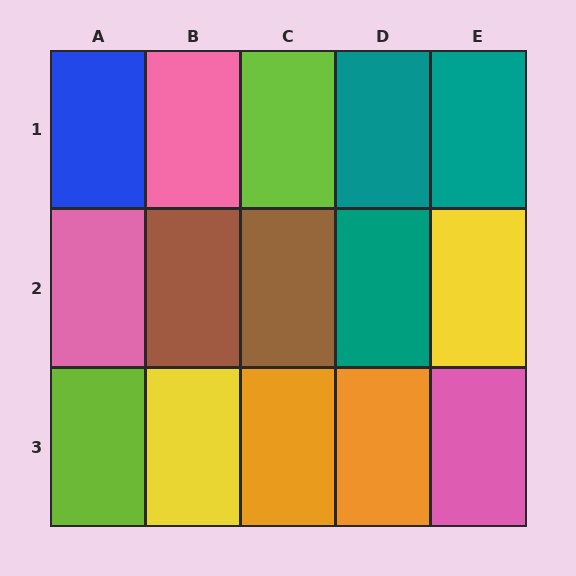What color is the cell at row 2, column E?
Yellow.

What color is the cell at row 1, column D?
Teal.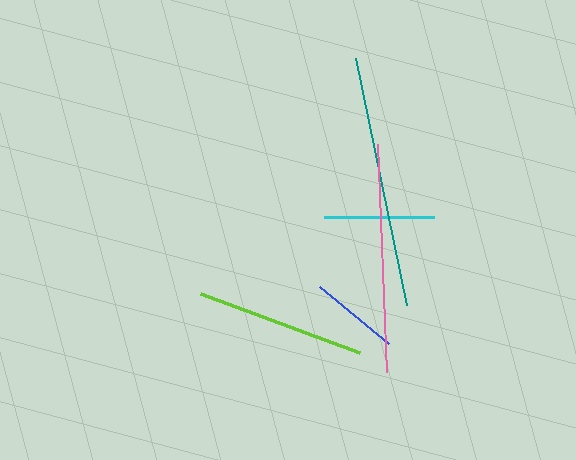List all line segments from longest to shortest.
From longest to shortest: teal, pink, lime, cyan, blue.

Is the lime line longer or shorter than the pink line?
The pink line is longer than the lime line.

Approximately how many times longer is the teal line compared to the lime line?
The teal line is approximately 1.5 times the length of the lime line.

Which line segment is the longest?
The teal line is the longest at approximately 252 pixels.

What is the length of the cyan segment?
The cyan segment is approximately 110 pixels long.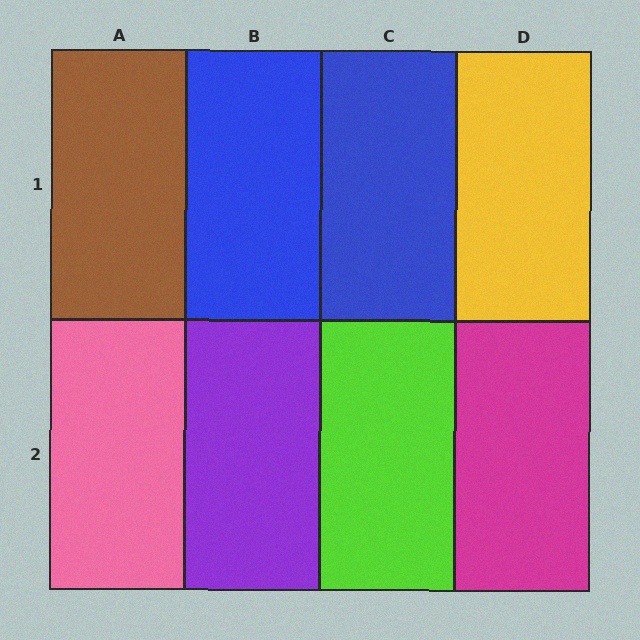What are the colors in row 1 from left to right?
Brown, blue, blue, yellow.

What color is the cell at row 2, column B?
Purple.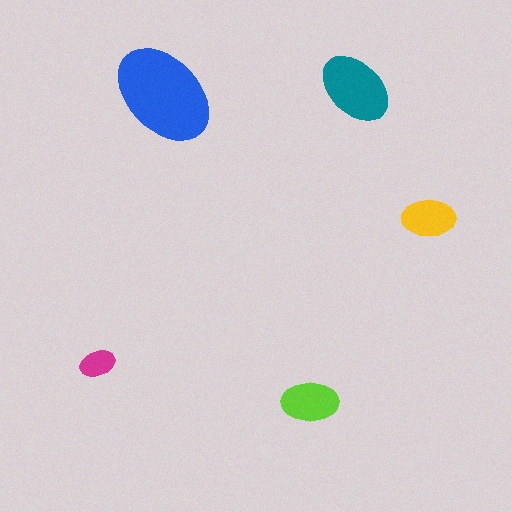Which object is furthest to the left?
The magenta ellipse is leftmost.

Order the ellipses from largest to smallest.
the blue one, the teal one, the lime one, the yellow one, the magenta one.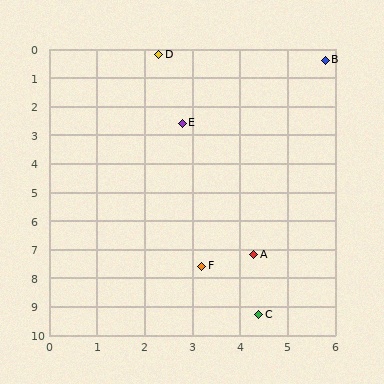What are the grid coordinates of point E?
Point E is at approximately (2.8, 2.6).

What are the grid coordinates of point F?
Point F is at approximately (3.2, 7.6).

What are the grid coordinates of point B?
Point B is at approximately (5.8, 0.4).